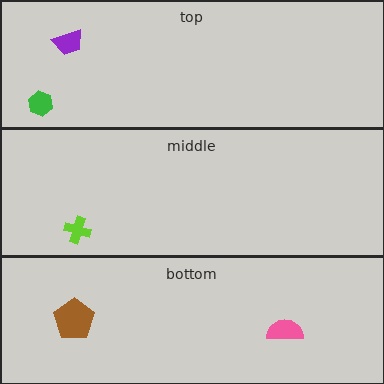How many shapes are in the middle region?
1.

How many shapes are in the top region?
2.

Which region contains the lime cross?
The middle region.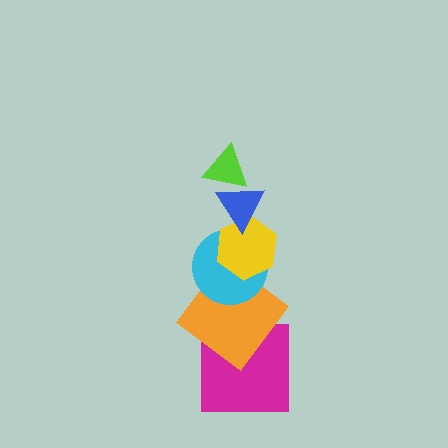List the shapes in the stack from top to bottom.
From top to bottom: the lime triangle, the blue triangle, the yellow hexagon, the cyan circle, the orange diamond, the magenta square.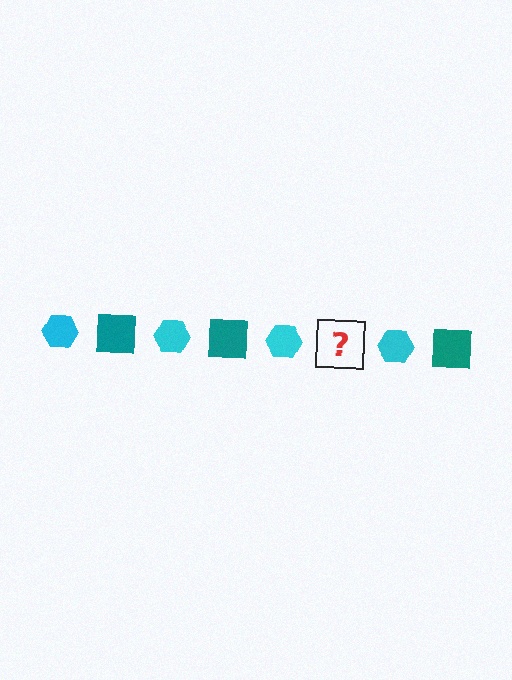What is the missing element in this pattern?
The missing element is a teal square.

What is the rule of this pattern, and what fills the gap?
The rule is that the pattern alternates between cyan hexagon and teal square. The gap should be filled with a teal square.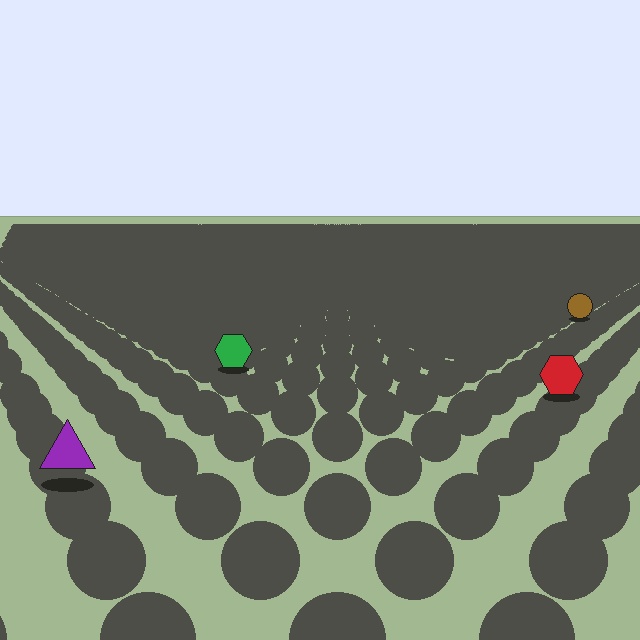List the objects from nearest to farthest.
From nearest to farthest: the purple triangle, the red hexagon, the green hexagon, the brown circle.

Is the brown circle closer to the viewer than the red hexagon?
No. The red hexagon is closer — you can tell from the texture gradient: the ground texture is coarser near it.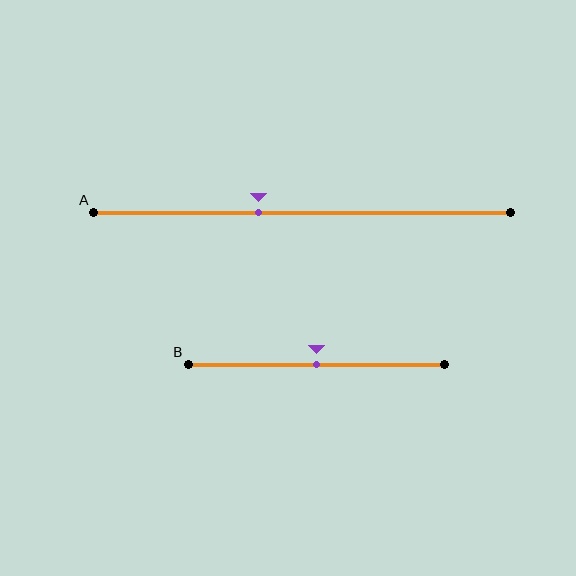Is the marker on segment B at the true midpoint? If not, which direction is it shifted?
Yes, the marker on segment B is at the true midpoint.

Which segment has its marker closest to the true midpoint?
Segment B has its marker closest to the true midpoint.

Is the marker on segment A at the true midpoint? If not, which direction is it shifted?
No, the marker on segment A is shifted to the left by about 11% of the segment length.